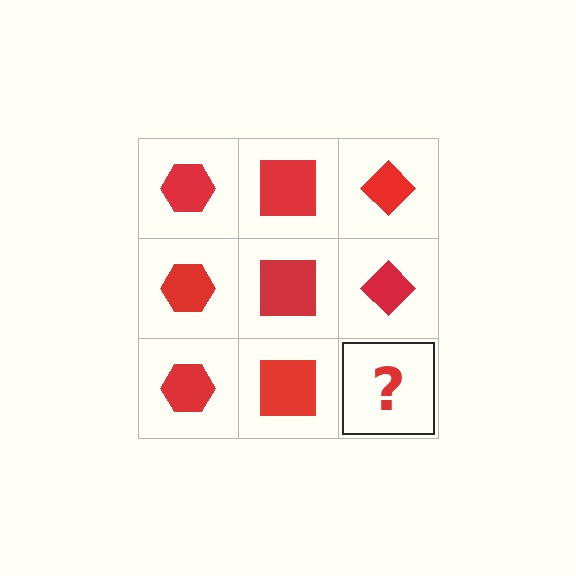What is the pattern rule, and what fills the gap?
The rule is that each column has a consistent shape. The gap should be filled with a red diamond.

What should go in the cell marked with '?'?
The missing cell should contain a red diamond.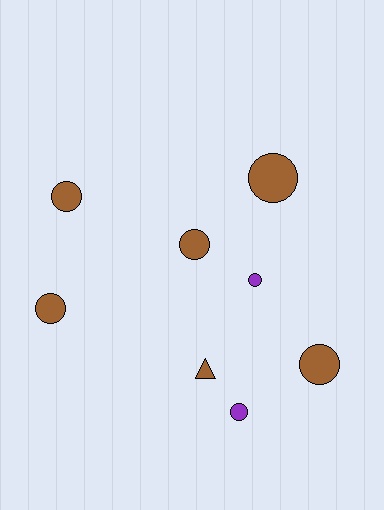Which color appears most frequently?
Brown, with 6 objects.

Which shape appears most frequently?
Circle, with 7 objects.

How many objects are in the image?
There are 8 objects.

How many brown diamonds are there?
There are no brown diamonds.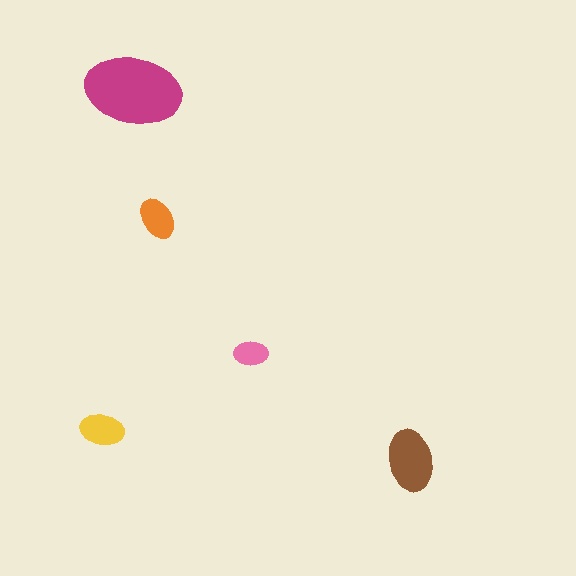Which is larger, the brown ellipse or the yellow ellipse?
The brown one.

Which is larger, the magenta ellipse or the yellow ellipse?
The magenta one.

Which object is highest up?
The magenta ellipse is topmost.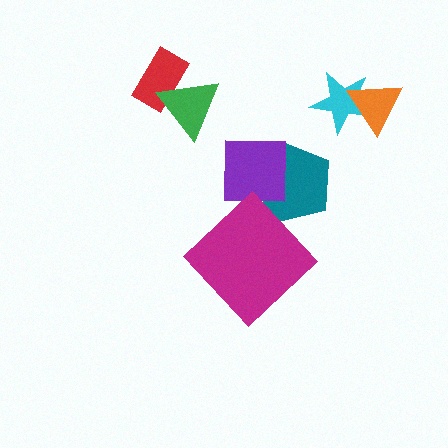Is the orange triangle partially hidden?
No, no other shape covers it.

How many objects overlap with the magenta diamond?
0 objects overlap with the magenta diamond.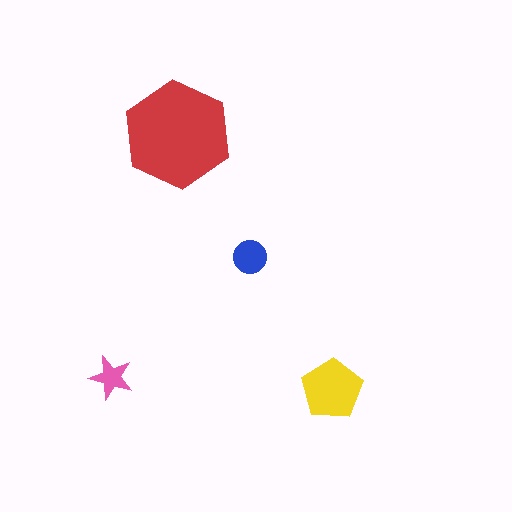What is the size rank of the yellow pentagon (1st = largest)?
2nd.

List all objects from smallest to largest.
The pink star, the blue circle, the yellow pentagon, the red hexagon.